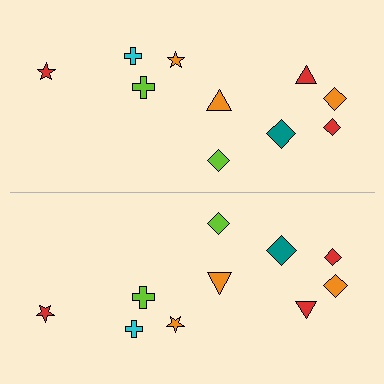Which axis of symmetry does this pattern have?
The pattern has a horizontal axis of symmetry running through the center of the image.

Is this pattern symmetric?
Yes, this pattern has bilateral (reflection) symmetry.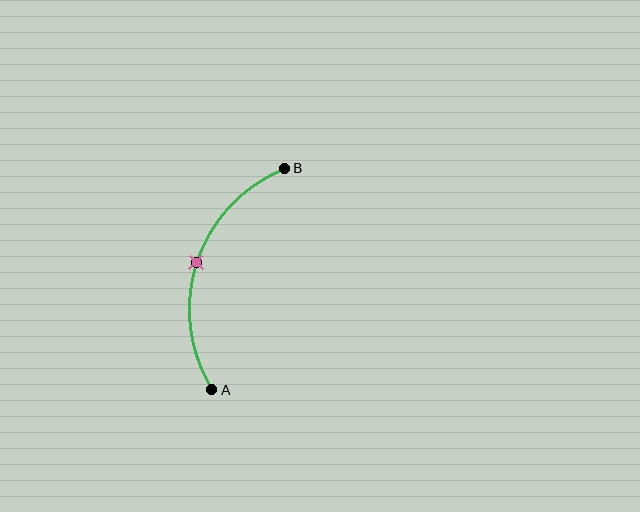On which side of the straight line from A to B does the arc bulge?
The arc bulges to the left of the straight line connecting A and B.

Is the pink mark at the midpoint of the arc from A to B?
Yes. The pink mark lies on the arc at equal arc-length from both A and B — it is the arc midpoint.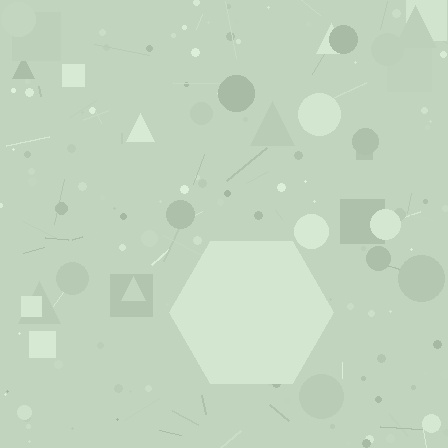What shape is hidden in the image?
A hexagon is hidden in the image.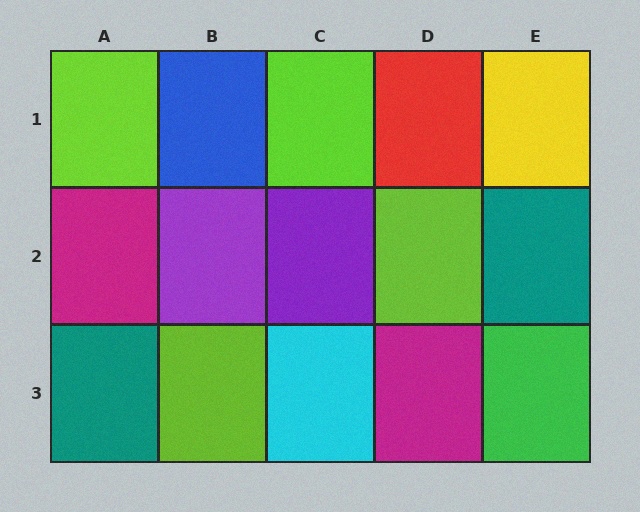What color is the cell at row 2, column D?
Lime.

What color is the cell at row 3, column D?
Magenta.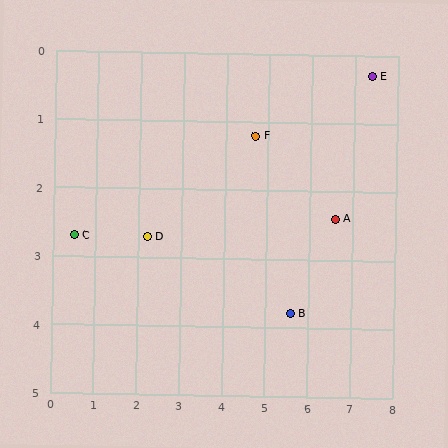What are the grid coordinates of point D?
Point D is at approximately (2.2, 2.7).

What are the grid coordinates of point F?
Point F is at approximately (4.7, 1.2).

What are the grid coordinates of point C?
Point C is at approximately (0.5, 2.7).